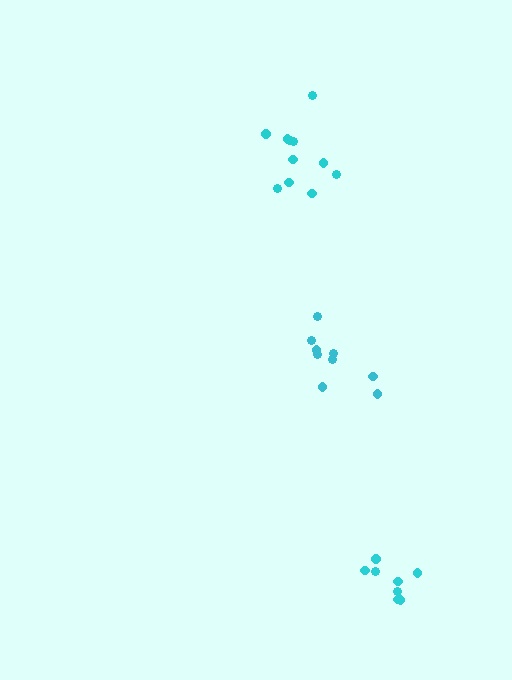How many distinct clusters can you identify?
There are 3 distinct clusters.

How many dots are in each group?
Group 1: 9 dots, Group 2: 11 dots, Group 3: 8 dots (28 total).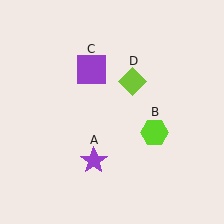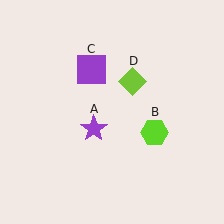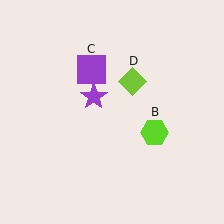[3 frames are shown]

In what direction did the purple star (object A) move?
The purple star (object A) moved up.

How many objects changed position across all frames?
1 object changed position: purple star (object A).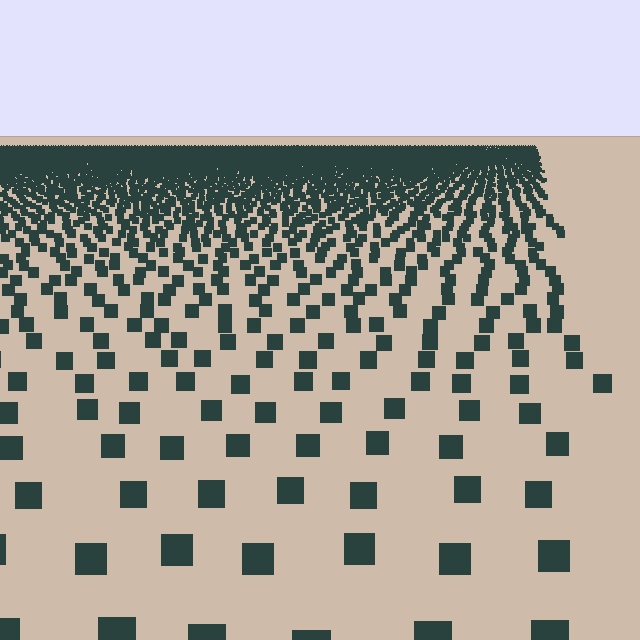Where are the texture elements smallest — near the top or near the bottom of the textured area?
Near the top.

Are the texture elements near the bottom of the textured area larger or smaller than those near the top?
Larger. Near the bottom, elements are closer to the viewer and appear at a bigger on-screen size.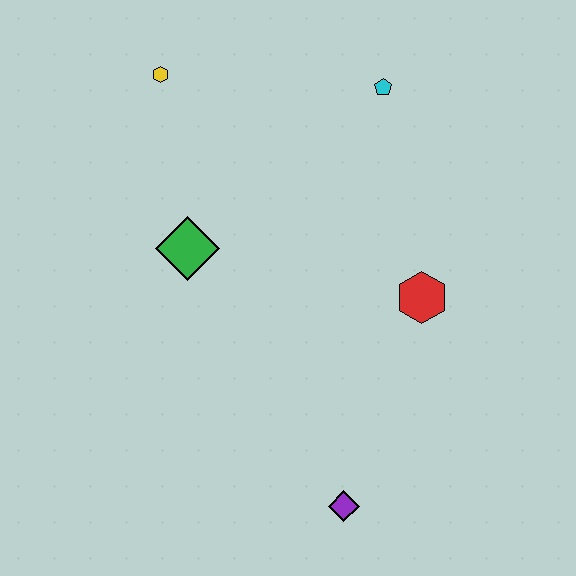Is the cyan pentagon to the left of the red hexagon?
Yes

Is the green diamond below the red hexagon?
No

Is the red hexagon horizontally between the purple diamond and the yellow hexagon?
No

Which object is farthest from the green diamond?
The purple diamond is farthest from the green diamond.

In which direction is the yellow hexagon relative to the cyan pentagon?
The yellow hexagon is to the left of the cyan pentagon.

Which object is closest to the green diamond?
The yellow hexagon is closest to the green diamond.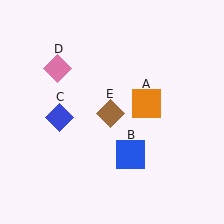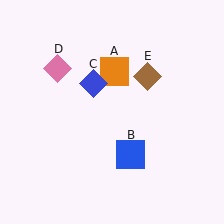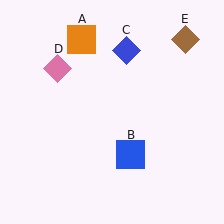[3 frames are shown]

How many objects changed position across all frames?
3 objects changed position: orange square (object A), blue diamond (object C), brown diamond (object E).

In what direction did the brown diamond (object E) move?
The brown diamond (object E) moved up and to the right.